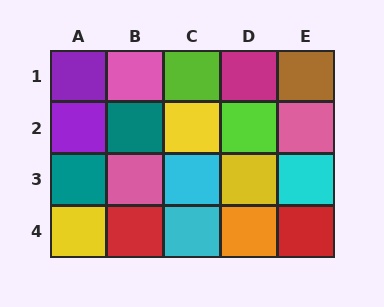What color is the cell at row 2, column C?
Yellow.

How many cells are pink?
3 cells are pink.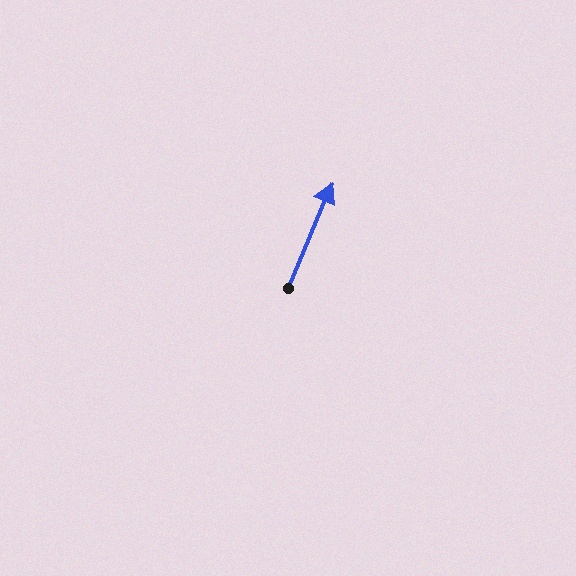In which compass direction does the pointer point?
Northeast.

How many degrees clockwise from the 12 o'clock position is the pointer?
Approximately 23 degrees.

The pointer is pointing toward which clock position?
Roughly 1 o'clock.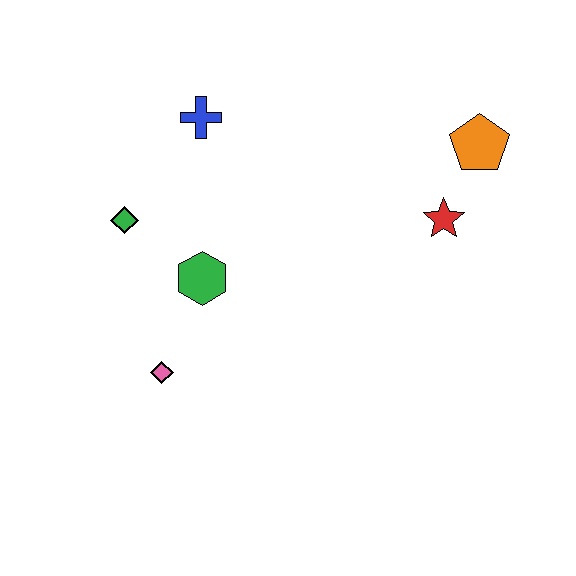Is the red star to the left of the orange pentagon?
Yes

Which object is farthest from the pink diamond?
The orange pentagon is farthest from the pink diamond.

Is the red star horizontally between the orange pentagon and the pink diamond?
Yes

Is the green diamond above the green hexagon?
Yes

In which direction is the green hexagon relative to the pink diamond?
The green hexagon is above the pink diamond.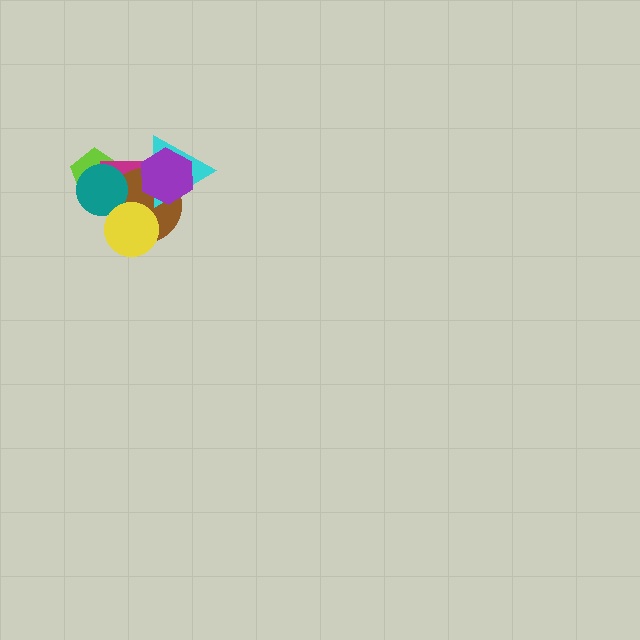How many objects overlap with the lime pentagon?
2 objects overlap with the lime pentagon.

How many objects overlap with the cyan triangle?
3 objects overlap with the cyan triangle.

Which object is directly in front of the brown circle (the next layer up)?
The teal circle is directly in front of the brown circle.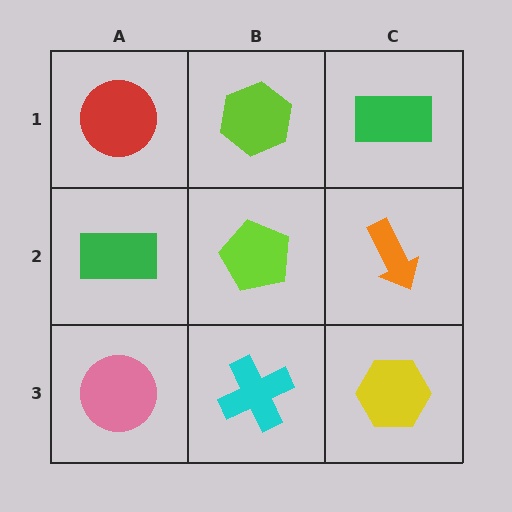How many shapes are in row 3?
3 shapes.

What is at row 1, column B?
A lime hexagon.